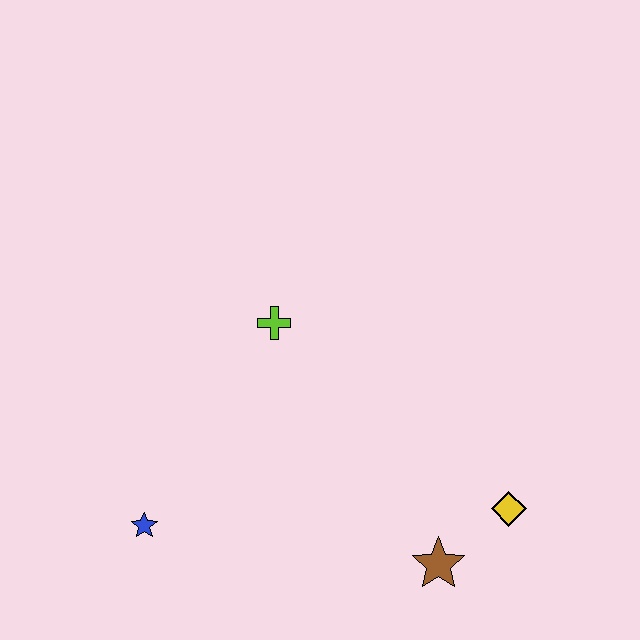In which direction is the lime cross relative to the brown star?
The lime cross is above the brown star.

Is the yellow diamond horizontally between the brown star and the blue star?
No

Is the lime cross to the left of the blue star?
No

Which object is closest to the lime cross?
The blue star is closest to the lime cross.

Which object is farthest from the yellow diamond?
The blue star is farthest from the yellow diamond.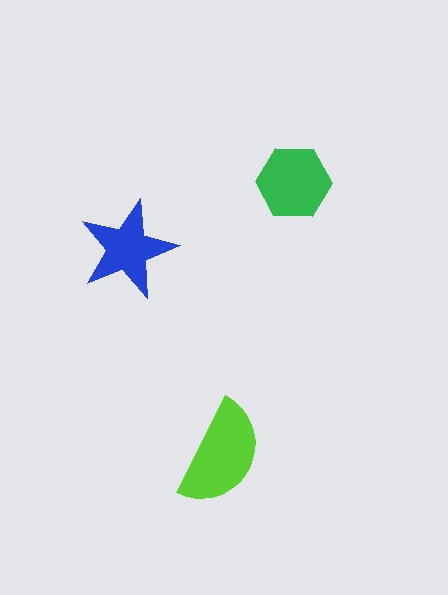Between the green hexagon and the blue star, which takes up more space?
The green hexagon.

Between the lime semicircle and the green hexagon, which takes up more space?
The lime semicircle.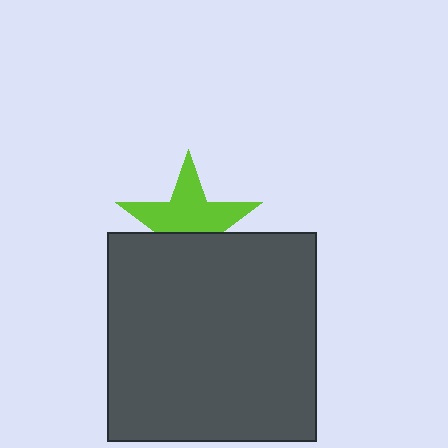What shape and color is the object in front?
The object in front is a dark gray square.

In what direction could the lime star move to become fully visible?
The lime star could move up. That would shift it out from behind the dark gray square entirely.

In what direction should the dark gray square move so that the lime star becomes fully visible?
The dark gray square should move down. That is the shortest direction to clear the overlap and leave the lime star fully visible.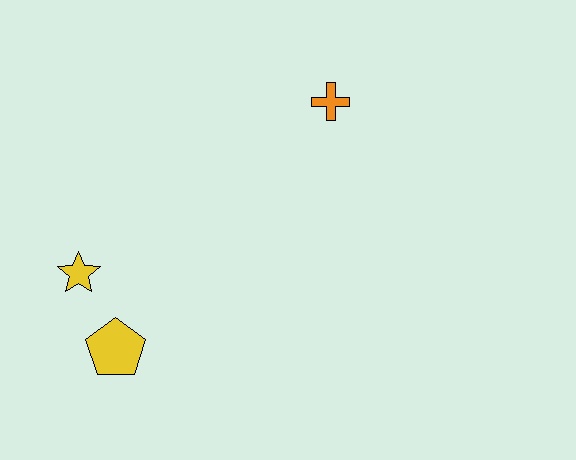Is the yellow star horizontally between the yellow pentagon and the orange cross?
No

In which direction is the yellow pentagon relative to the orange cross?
The yellow pentagon is below the orange cross.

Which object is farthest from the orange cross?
The yellow pentagon is farthest from the orange cross.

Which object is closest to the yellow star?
The yellow pentagon is closest to the yellow star.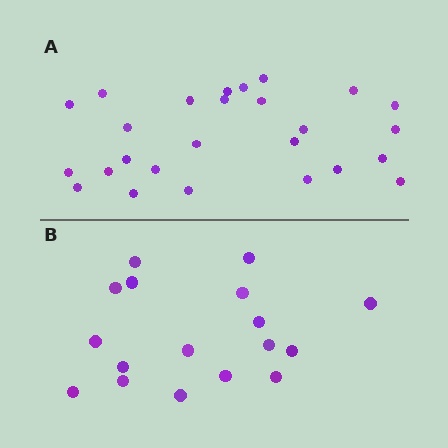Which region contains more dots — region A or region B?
Region A (the top region) has more dots.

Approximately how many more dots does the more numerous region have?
Region A has roughly 8 or so more dots than region B.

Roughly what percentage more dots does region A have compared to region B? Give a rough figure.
About 55% more.